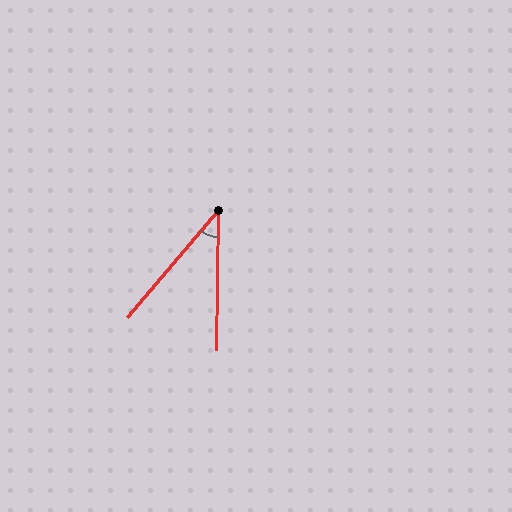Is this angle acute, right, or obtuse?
It is acute.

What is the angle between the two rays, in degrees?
Approximately 39 degrees.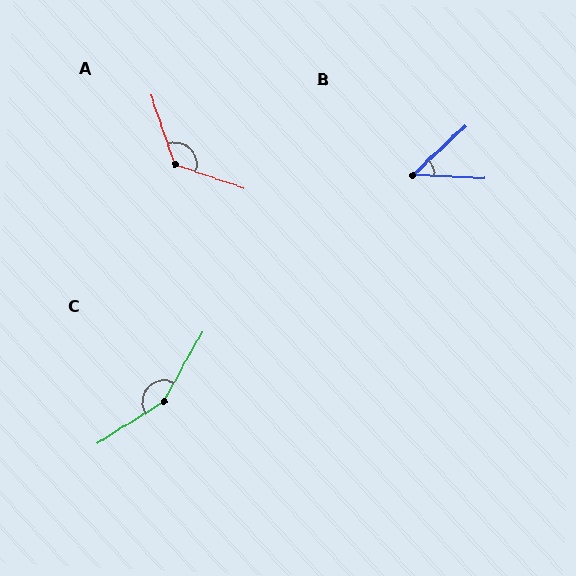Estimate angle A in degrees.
Approximately 128 degrees.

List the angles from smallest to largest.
B (45°), A (128°), C (152°).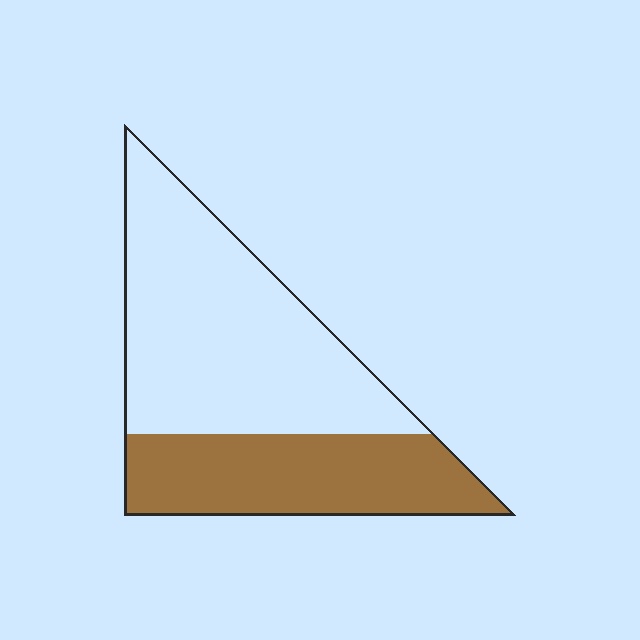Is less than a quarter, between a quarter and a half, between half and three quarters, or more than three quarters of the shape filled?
Between a quarter and a half.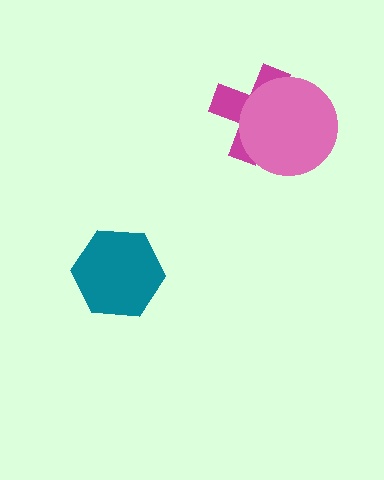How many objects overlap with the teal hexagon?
0 objects overlap with the teal hexagon.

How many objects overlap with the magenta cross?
1 object overlaps with the magenta cross.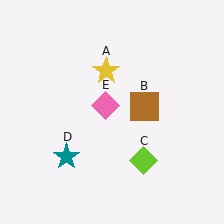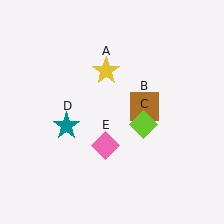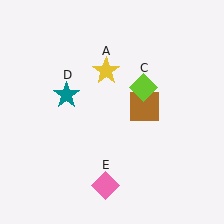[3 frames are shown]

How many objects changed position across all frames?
3 objects changed position: lime diamond (object C), teal star (object D), pink diamond (object E).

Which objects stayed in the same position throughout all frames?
Yellow star (object A) and brown square (object B) remained stationary.